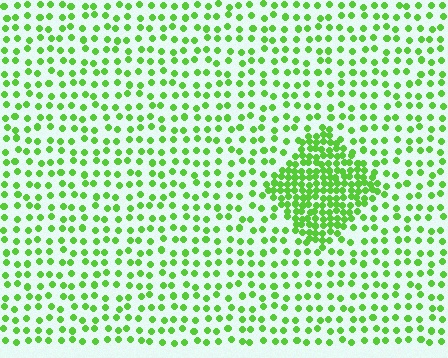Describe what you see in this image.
The image contains small lime elements arranged at two different densities. A diamond-shaped region is visible where the elements are more densely packed than the surrounding area.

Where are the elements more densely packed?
The elements are more densely packed inside the diamond boundary.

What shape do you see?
I see a diamond.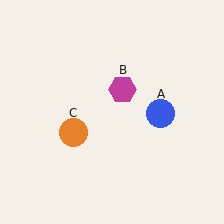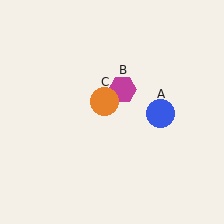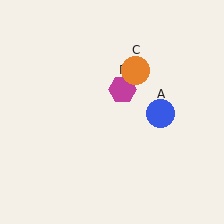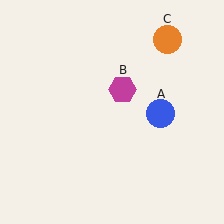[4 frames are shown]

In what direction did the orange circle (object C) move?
The orange circle (object C) moved up and to the right.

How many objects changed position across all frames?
1 object changed position: orange circle (object C).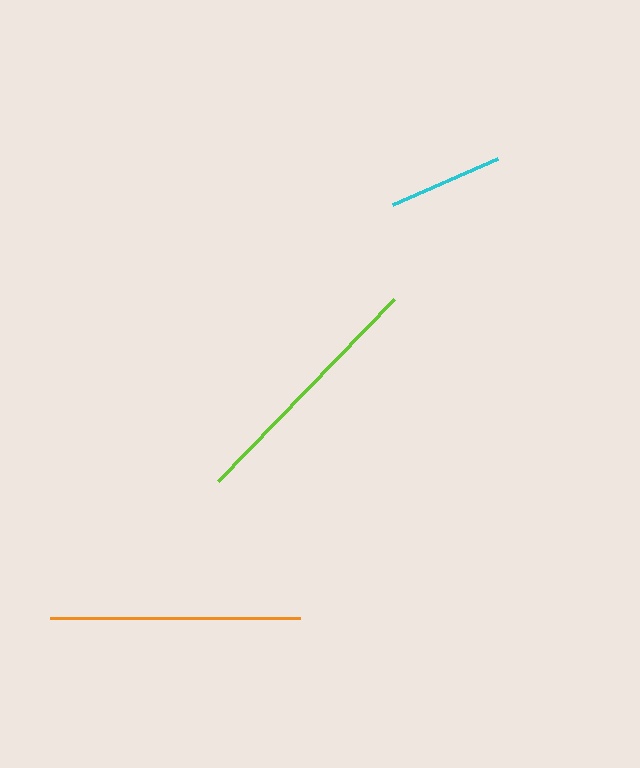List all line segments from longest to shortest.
From longest to shortest: lime, orange, cyan.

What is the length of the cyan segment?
The cyan segment is approximately 115 pixels long.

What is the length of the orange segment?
The orange segment is approximately 250 pixels long.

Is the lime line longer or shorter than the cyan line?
The lime line is longer than the cyan line.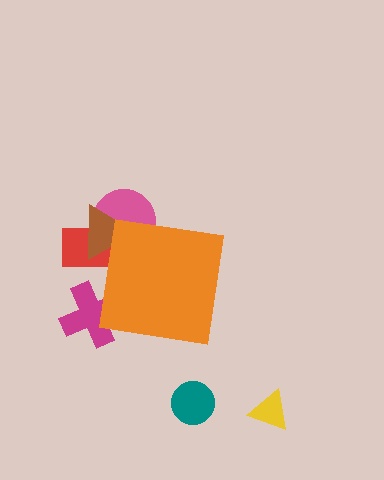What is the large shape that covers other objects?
An orange square.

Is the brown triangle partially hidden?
Yes, the brown triangle is partially hidden behind the orange square.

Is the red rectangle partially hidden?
Yes, the red rectangle is partially hidden behind the orange square.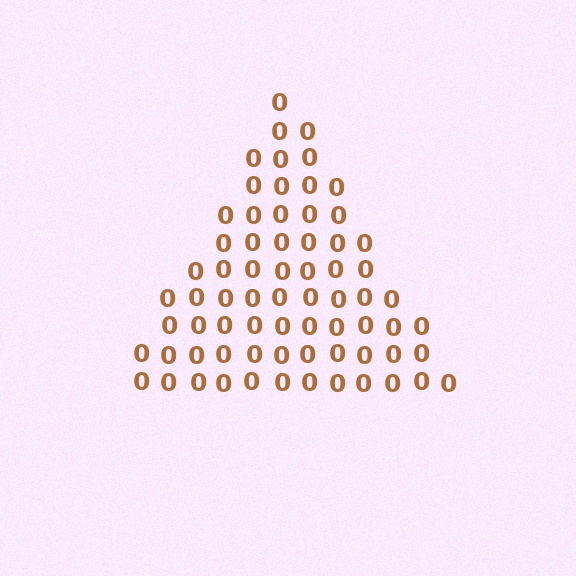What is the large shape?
The large shape is a triangle.